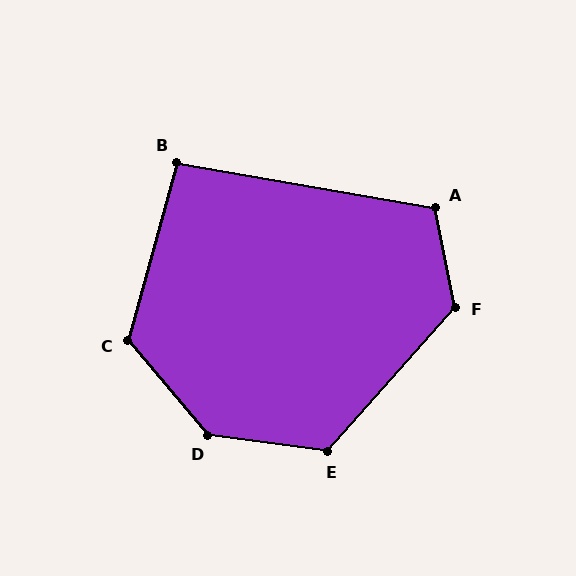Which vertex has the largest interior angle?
D, at approximately 137 degrees.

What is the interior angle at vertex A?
Approximately 111 degrees (obtuse).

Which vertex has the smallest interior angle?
B, at approximately 95 degrees.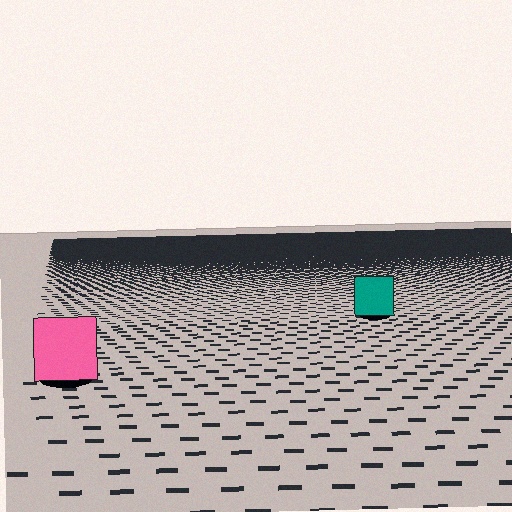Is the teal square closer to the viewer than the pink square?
No. The pink square is closer — you can tell from the texture gradient: the ground texture is coarser near it.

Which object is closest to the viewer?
The pink square is closest. The texture marks near it are larger and more spread out.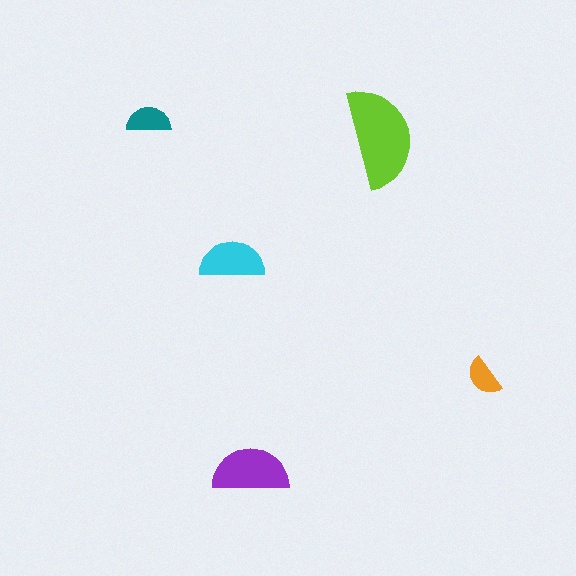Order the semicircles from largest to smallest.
the lime one, the purple one, the cyan one, the teal one, the orange one.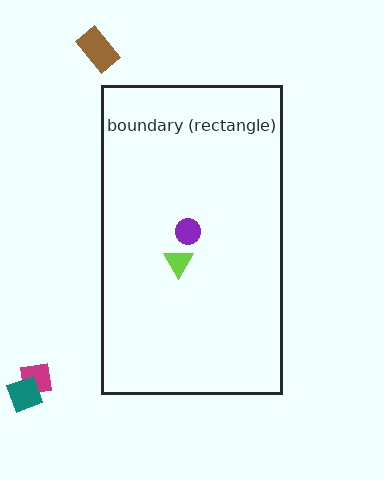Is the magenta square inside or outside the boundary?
Outside.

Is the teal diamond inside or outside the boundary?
Outside.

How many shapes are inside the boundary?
2 inside, 3 outside.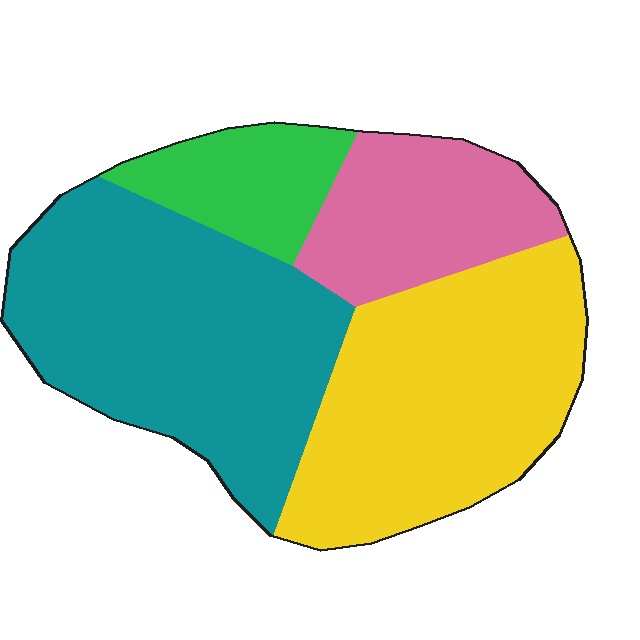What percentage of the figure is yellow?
Yellow takes up between a quarter and a half of the figure.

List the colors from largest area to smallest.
From largest to smallest: teal, yellow, pink, green.